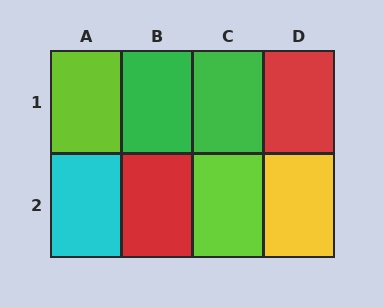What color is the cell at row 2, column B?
Red.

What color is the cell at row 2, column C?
Lime.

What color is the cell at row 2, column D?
Yellow.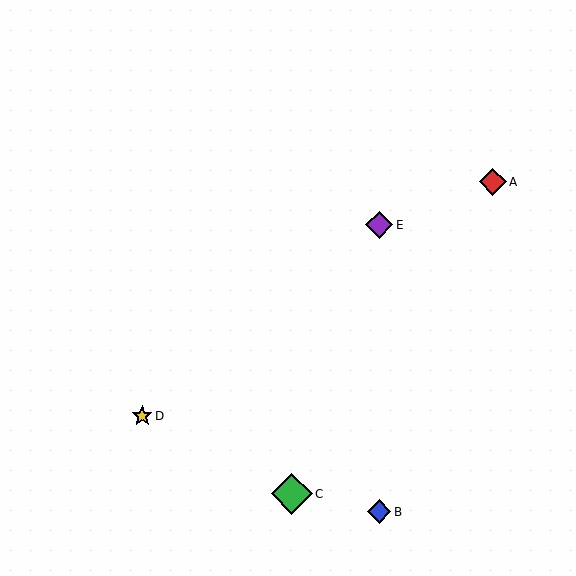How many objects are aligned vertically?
2 objects (B, E) are aligned vertically.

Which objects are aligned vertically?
Objects B, E are aligned vertically.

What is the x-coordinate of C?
Object C is at x≈292.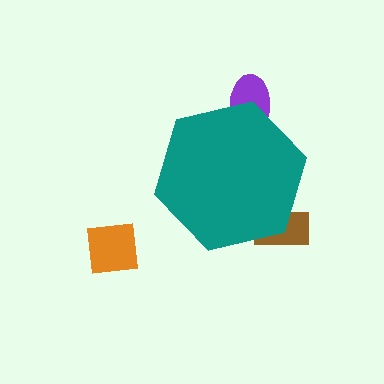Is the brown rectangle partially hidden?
Yes, the brown rectangle is partially hidden behind the teal hexagon.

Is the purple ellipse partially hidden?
Yes, the purple ellipse is partially hidden behind the teal hexagon.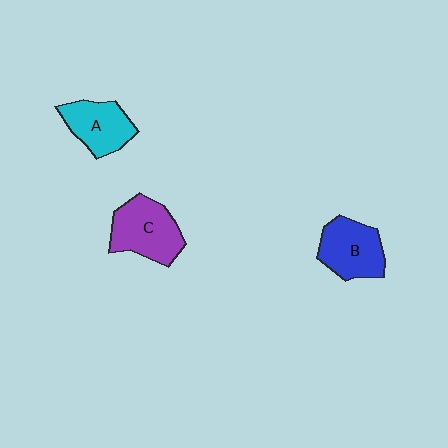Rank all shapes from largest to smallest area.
From largest to smallest: C (purple), B (blue), A (cyan).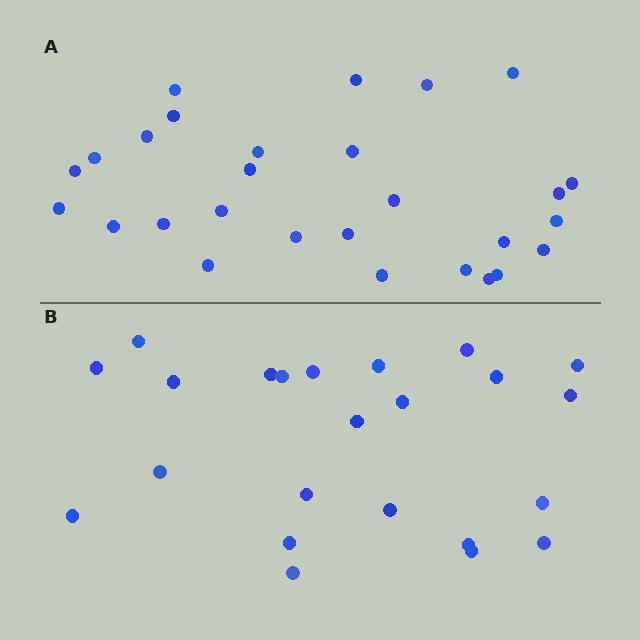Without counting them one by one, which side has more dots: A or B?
Region A (the top region) has more dots.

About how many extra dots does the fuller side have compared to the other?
Region A has about 5 more dots than region B.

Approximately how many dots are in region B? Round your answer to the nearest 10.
About 20 dots. (The exact count is 23, which rounds to 20.)